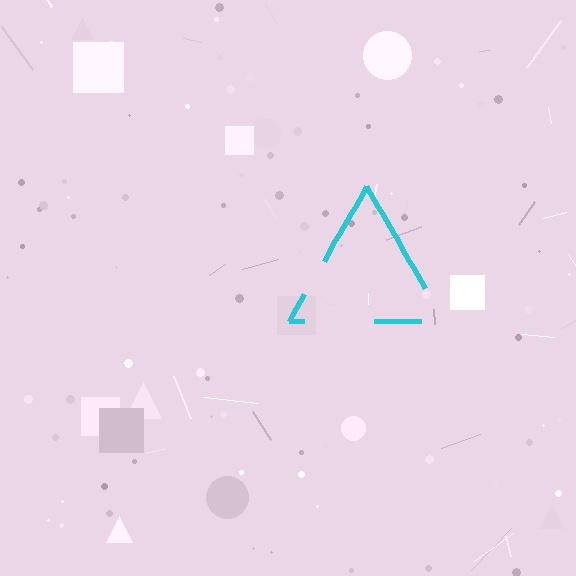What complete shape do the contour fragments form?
The contour fragments form a triangle.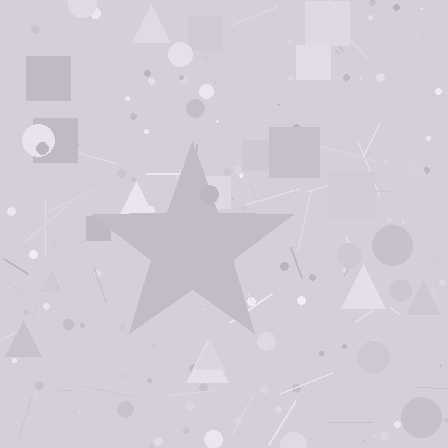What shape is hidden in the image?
A star is hidden in the image.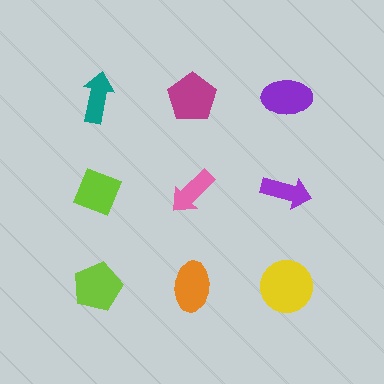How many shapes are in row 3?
3 shapes.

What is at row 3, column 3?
A yellow circle.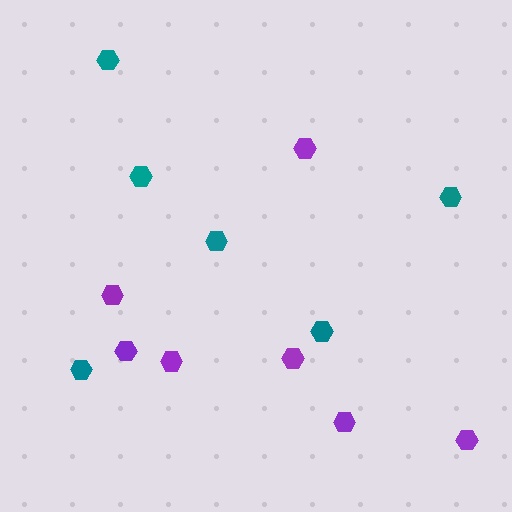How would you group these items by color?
There are 2 groups: one group of purple hexagons (7) and one group of teal hexagons (6).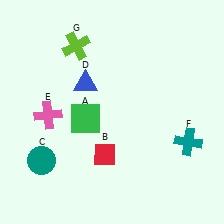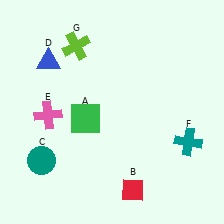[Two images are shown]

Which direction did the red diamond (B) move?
The red diamond (B) moved down.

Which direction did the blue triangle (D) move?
The blue triangle (D) moved left.